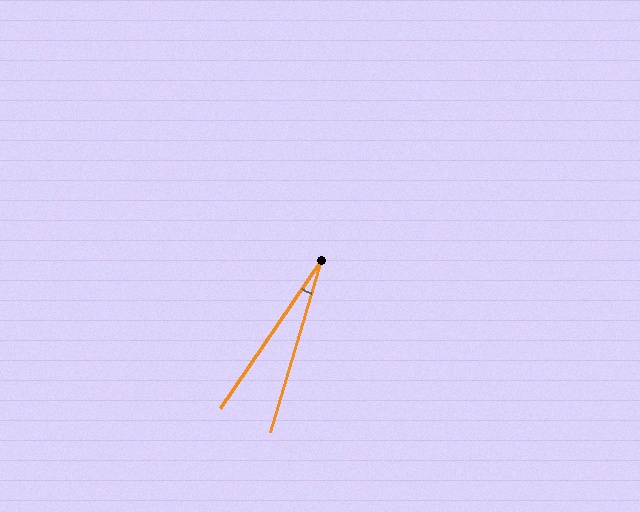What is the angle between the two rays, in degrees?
Approximately 18 degrees.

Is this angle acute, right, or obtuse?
It is acute.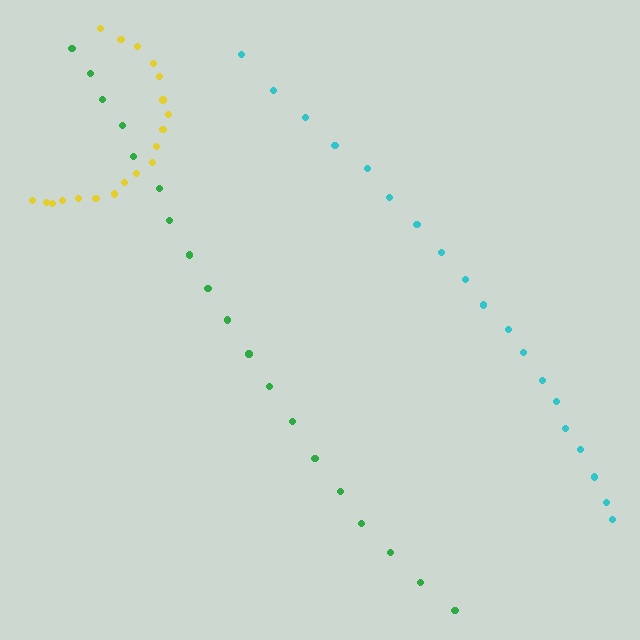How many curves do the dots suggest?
There are 3 distinct paths.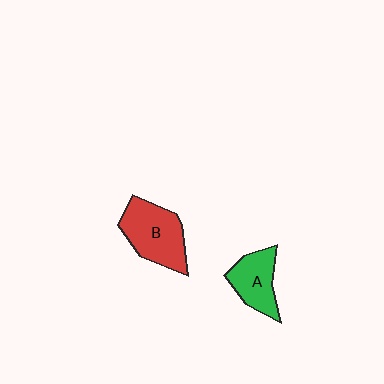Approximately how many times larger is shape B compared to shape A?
Approximately 1.4 times.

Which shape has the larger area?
Shape B (red).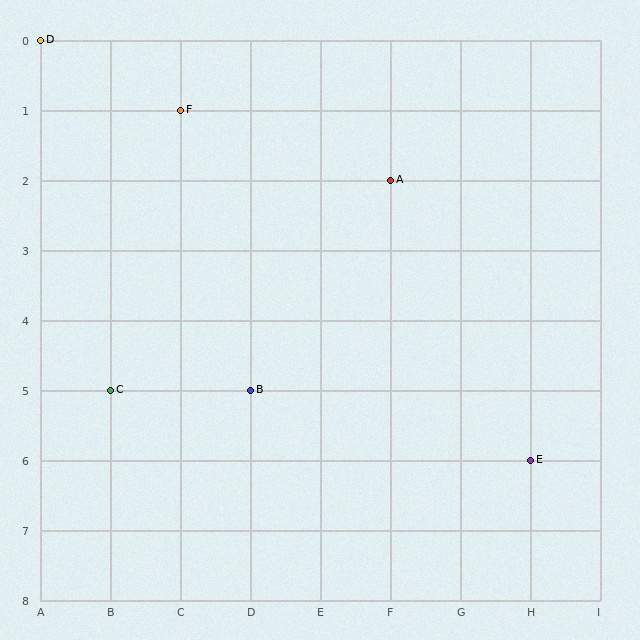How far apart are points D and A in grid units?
Points D and A are 5 columns and 2 rows apart (about 5.4 grid units diagonally).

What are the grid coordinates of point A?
Point A is at grid coordinates (F, 2).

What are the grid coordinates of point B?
Point B is at grid coordinates (D, 5).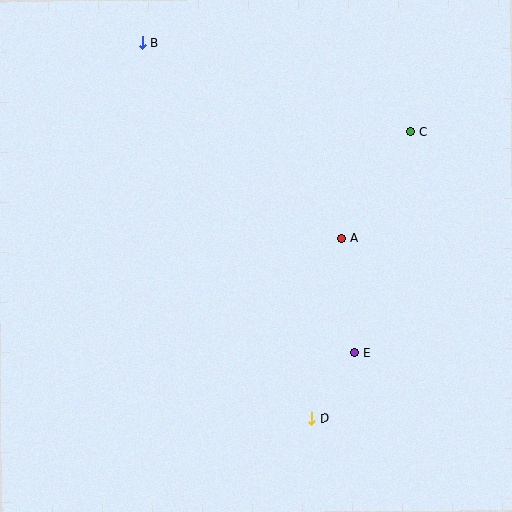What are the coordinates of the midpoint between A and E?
The midpoint between A and E is at (348, 296).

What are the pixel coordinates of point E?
Point E is at (354, 353).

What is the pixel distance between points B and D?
The distance between B and D is 412 pixels.